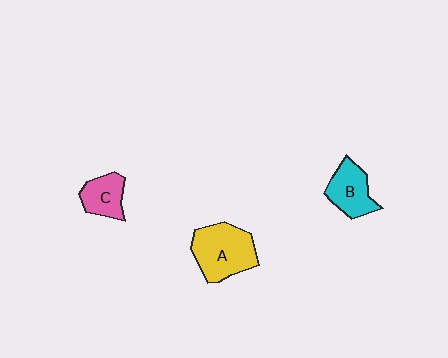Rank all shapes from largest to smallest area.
From largest to smallest: A (yellow), B (cyan), C (pink).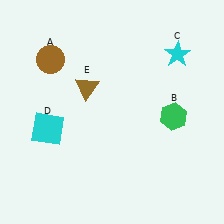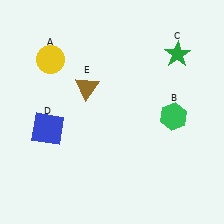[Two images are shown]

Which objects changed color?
A changed from brown to yellow. C changed from cyan to green. D changed from cyan to blue.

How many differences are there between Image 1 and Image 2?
There are 3 differences between the two images.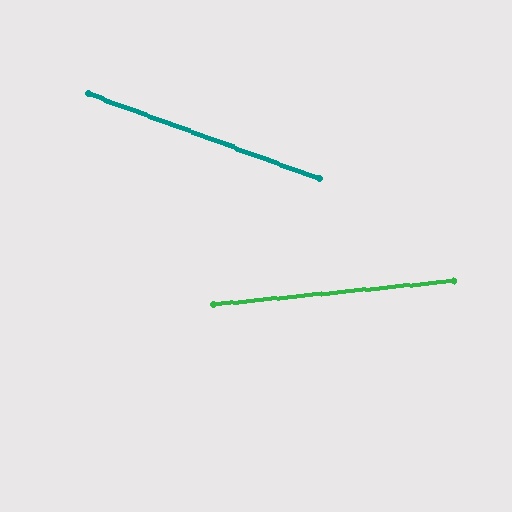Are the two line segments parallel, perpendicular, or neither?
Neither parallel nor perpendicular — they differ by about 26°.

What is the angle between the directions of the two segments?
Approximately 26 degrees.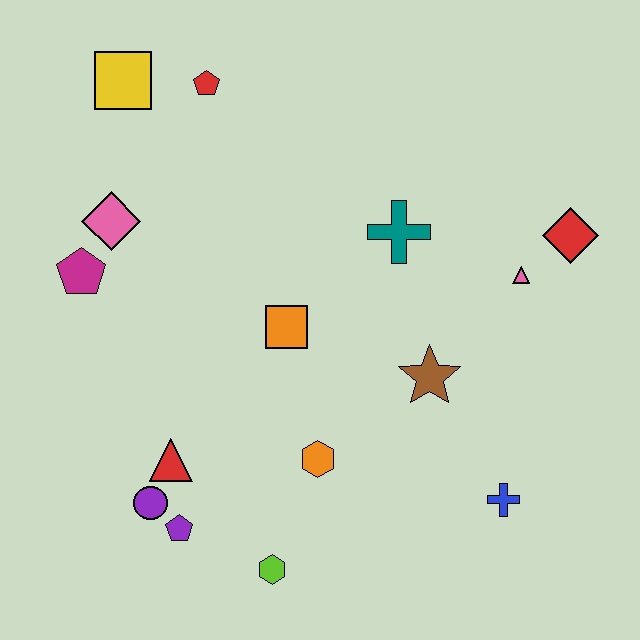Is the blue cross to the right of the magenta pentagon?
Yes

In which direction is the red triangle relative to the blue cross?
The red triangle is to the left of the blue cross.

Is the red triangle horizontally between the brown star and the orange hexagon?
No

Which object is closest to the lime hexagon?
The purple pentagon is closest to the lime hexagon.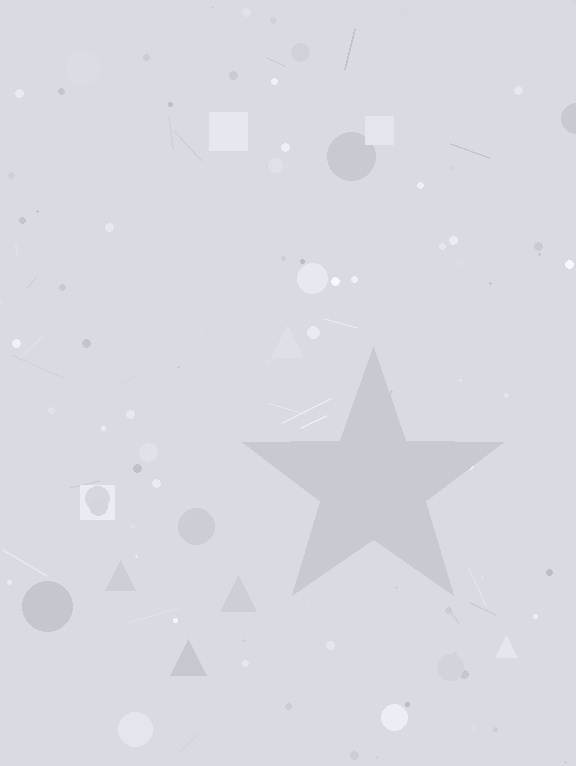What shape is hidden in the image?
A star is hidden in the image.